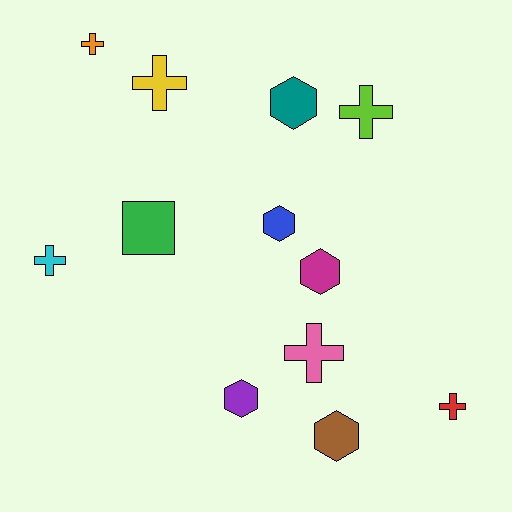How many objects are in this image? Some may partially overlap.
There are 12 objects.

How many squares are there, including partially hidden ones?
There is 1 square.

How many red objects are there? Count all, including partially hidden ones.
There is 1 red object.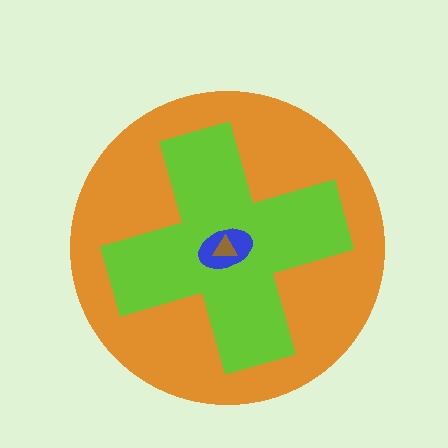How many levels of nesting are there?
4.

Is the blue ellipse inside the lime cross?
Yes.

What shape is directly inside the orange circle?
The lime cross.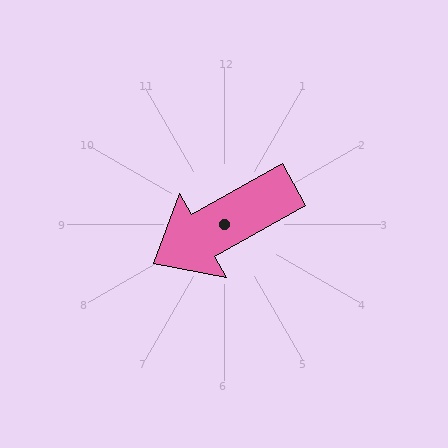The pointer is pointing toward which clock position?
Roughly 8 o'clock.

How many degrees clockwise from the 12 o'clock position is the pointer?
Approximately 241 degrees.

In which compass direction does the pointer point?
Southwest.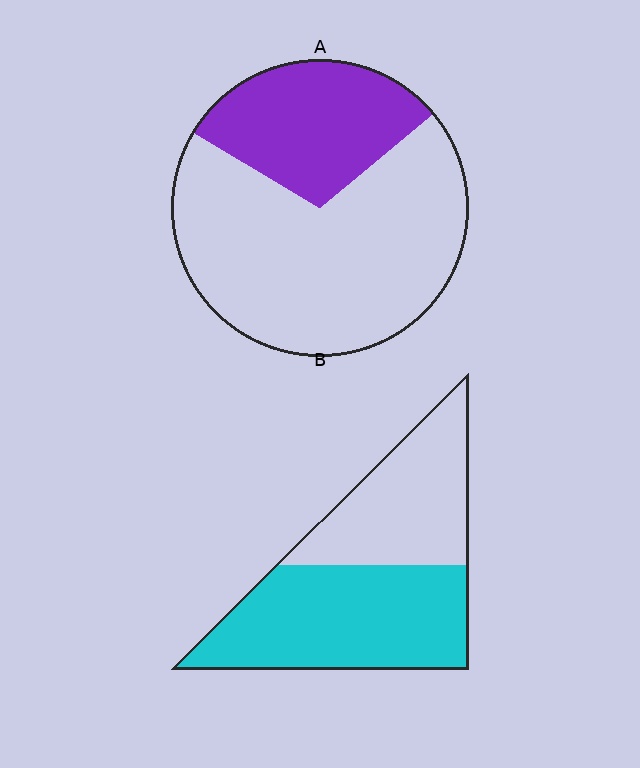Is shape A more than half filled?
No.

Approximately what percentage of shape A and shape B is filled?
A is approximately 30% and B is approximately 60%.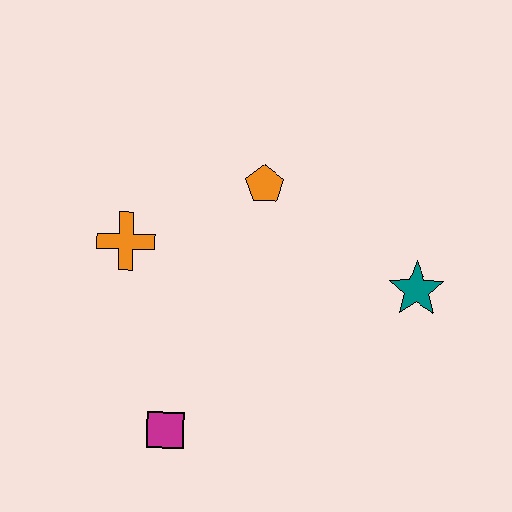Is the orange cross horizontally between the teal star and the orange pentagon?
No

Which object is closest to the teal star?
The orange pentagon is closest to the teal star.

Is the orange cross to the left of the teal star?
Yes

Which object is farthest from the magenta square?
The teal star is farthest from the magenta square.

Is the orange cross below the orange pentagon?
Yes